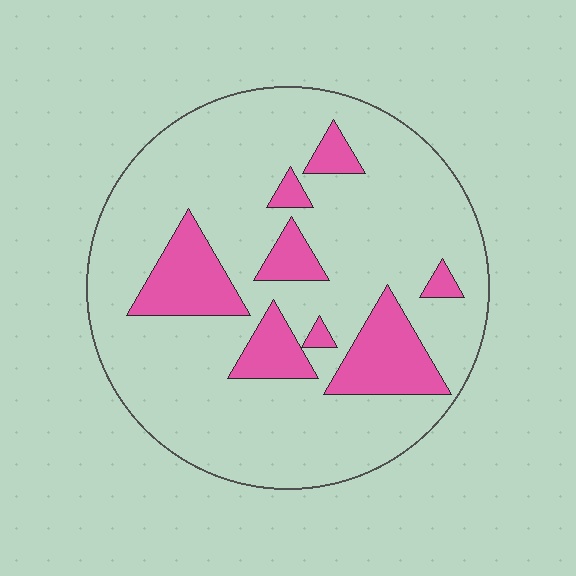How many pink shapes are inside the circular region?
8.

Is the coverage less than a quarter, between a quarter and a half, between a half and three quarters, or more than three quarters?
Less than a quarter.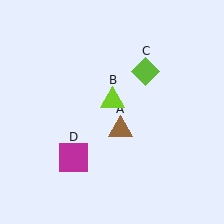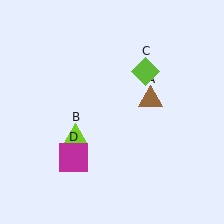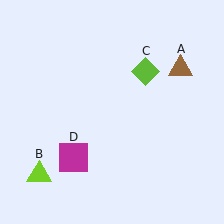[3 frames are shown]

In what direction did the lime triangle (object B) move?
The lime triangle (object B) moved down and to the left.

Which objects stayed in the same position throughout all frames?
Lime diamond (object C) and magenta square (object D) remained stationary.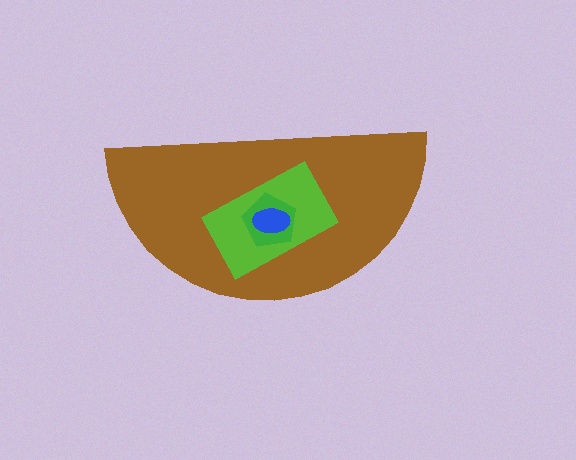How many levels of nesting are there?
4.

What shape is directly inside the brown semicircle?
The lime rectangle.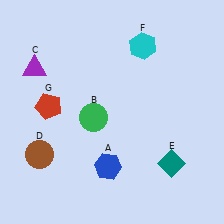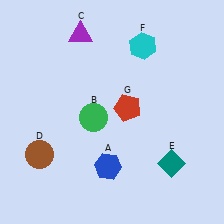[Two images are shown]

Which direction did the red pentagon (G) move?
The red pentagon (G) moved right.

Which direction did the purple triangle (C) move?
The purple triangle (C) moved right.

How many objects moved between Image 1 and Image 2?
2 objects moved between the two images.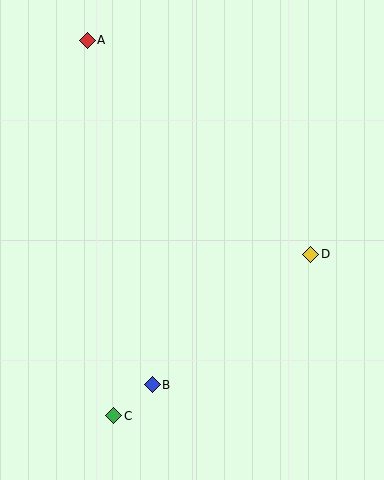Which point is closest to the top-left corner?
Point A is closest to the top-left corner.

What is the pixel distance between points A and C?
The distance between A and C is 376 pixels.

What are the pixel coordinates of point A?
Point A is at (87, 40).